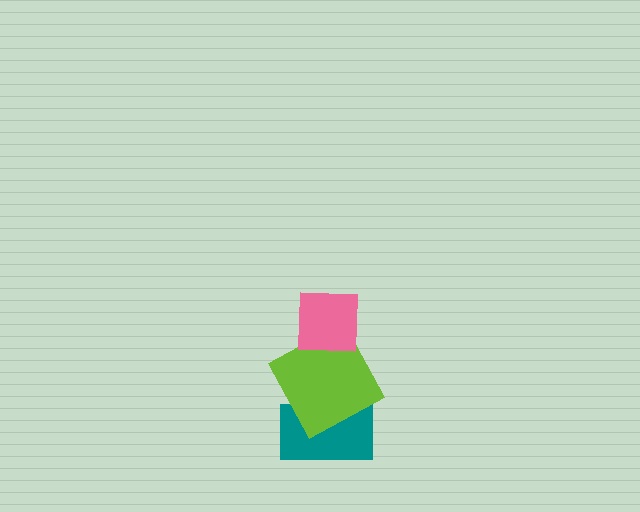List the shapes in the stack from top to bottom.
From top to bottom: the pink square, the lime square, the teal rectangle.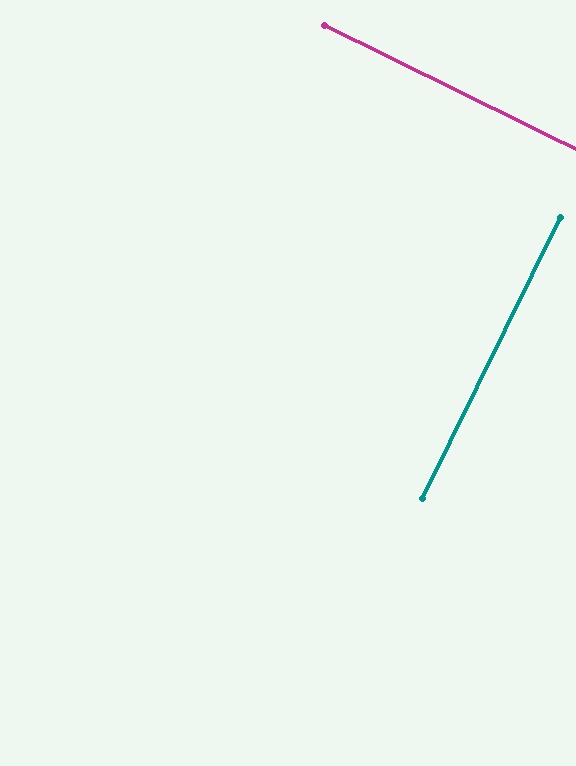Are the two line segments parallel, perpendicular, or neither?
Perpendicular — they meet at approximately 90°.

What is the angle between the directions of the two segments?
Approximately 90 degrees.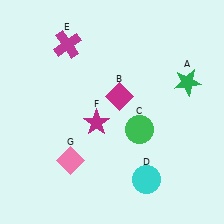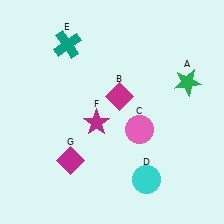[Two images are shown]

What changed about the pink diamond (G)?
In Image 1, G is pink. In Image 2, it changed to magenta.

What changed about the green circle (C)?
In Image 1, C is green. In Image 2, it changed to pink.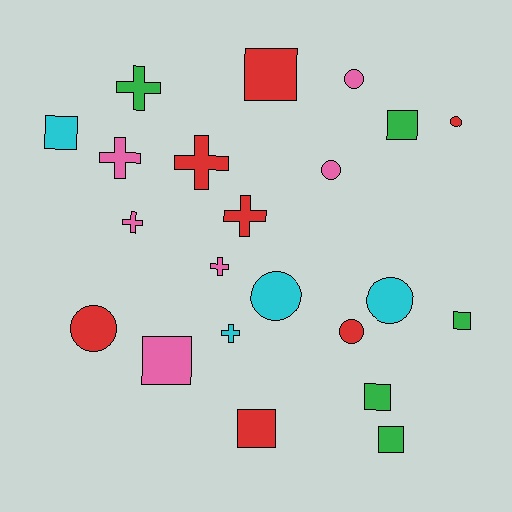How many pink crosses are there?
There are 3 pink crosses.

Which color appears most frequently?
Red, with 7 objects.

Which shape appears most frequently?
Square, with 8 objects.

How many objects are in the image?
There are 22 objects.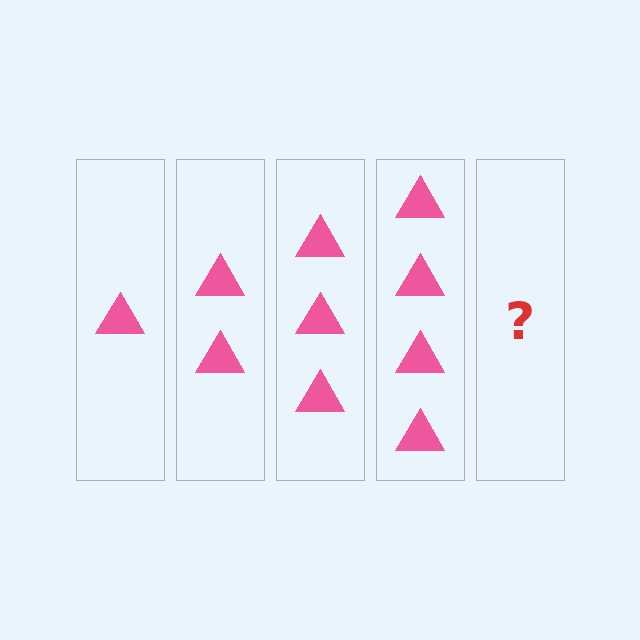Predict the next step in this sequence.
The next step is 5 triangles.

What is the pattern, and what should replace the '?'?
The pattern is that each step adds one more triangle. The '?' should be 5 triangles.